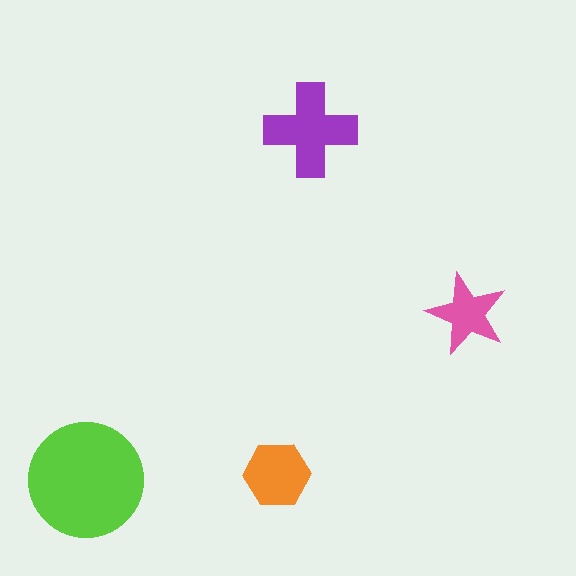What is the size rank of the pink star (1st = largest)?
4th.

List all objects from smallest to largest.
The pink star, the orange hexagon, the purple cross, the lime circle.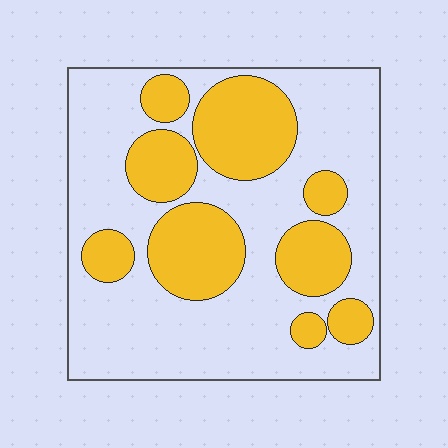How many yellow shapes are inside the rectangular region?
9.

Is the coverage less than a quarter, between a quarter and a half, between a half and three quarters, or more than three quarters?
Between a quarter and a half.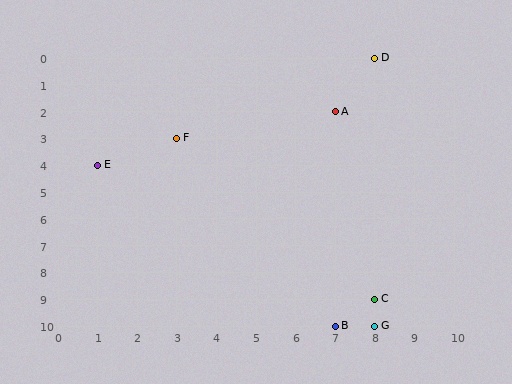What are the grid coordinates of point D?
Point D is at grid coordinates (8, 0).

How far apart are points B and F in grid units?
Points B and F are 4 columns and 7 rows apart (about 8.1 grid units diagonally).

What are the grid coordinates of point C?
Point C is at grid coordinates (8, 9).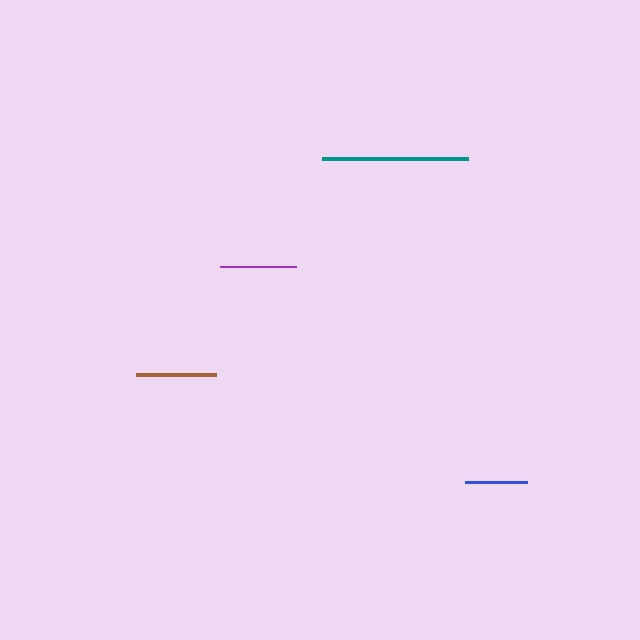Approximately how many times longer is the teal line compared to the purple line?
The teal line is approximately 1.9 times the length of the purple line.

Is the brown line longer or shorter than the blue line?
The brown line is longer than the blue line.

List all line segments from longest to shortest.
From longest to shortest: teal, brown, purple, blue.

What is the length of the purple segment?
The purple segment is approximately 76 pixels long.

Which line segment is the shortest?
The blue line is the shortest at approximately 62 pixels.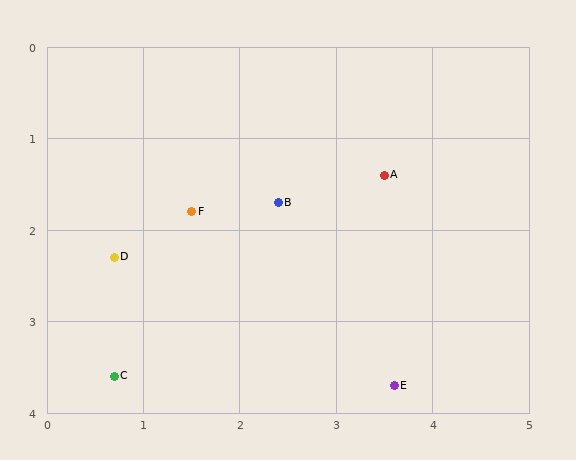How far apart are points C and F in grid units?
Points C and F are about 2.0 grid units apart.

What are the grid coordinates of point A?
Point A is at approximately (3.5, 1.4).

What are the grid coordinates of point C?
Point C is at approximately (0.7, 3.6).